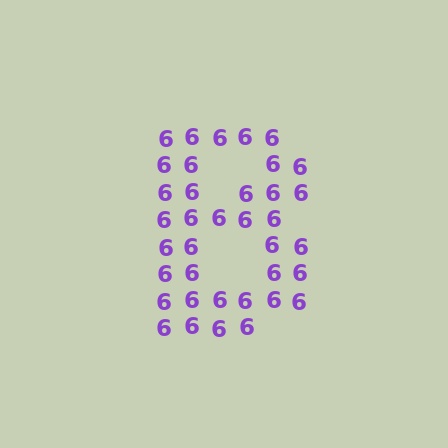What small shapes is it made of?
It is made of small digit 6's.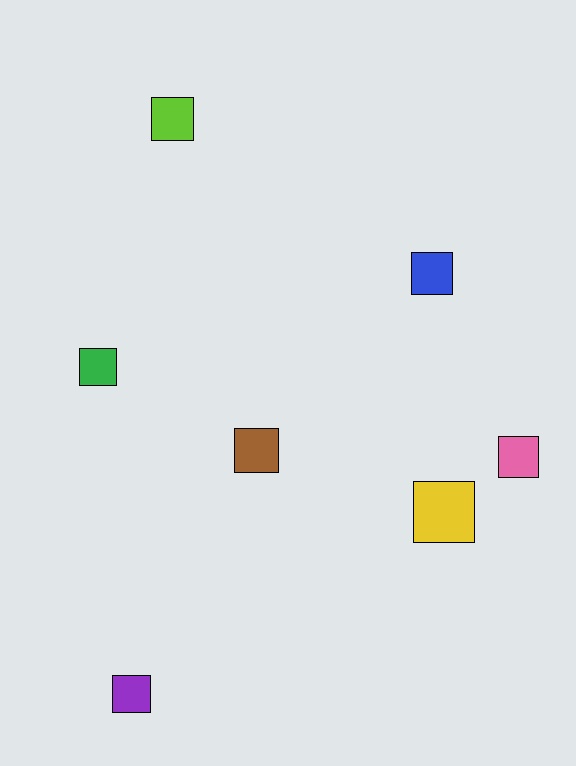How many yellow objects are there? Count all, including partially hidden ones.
There is 1 yellow object.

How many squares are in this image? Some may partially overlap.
There are 7 squares.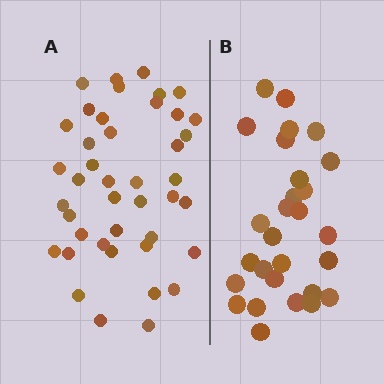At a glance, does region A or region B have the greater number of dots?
Region A (the left region) has more dots.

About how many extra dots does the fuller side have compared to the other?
Region A has approximately 15 more dots than region B.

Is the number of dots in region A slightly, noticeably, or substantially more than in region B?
Region A has substantially more. The ratio is roughly 1.5 to 1.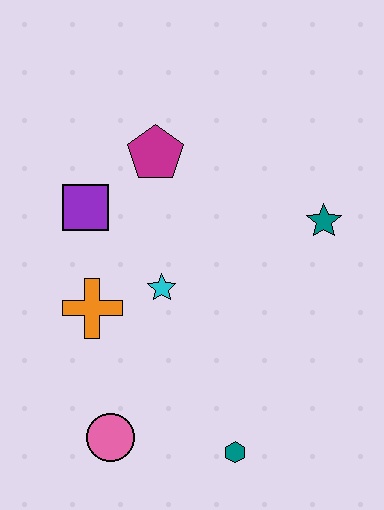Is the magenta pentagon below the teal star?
No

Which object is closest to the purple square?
The magenta pentagon is closest to the purple square.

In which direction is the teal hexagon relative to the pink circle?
The teal hexagon is to the right of the pink circle.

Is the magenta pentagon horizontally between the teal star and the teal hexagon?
No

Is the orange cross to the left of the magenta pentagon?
Yes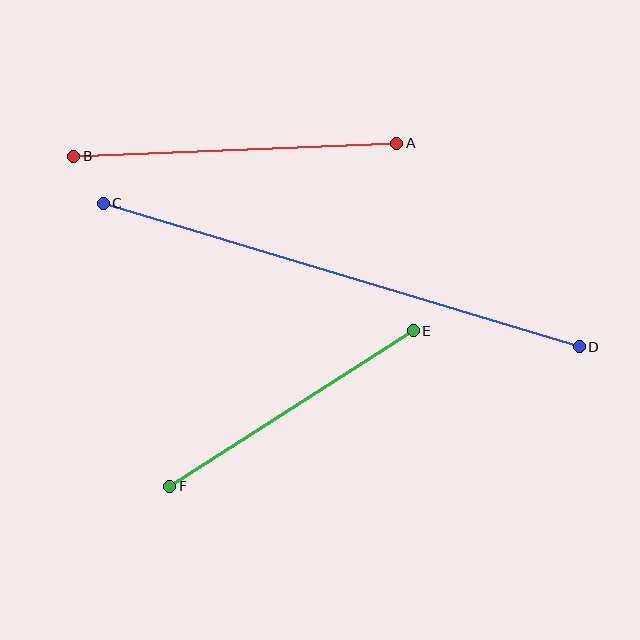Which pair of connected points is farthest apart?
Points C and D are farthest apart.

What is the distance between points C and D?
The distance is approximately 497 pixels.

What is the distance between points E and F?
The distance is approximately 289 pixels.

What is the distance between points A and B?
The distance is approximately 324 pixels.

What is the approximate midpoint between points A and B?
The midpoint is at approximately (235, 150) pixels.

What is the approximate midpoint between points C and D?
The midpoint is at approximately (341, 275) pixels.